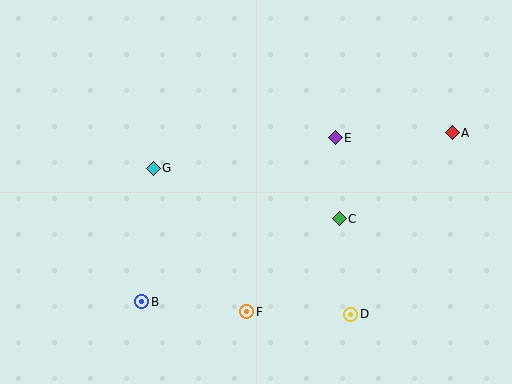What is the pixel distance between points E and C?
The distance between E and C is 81 pixels.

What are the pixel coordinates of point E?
Point E is at (335, 138).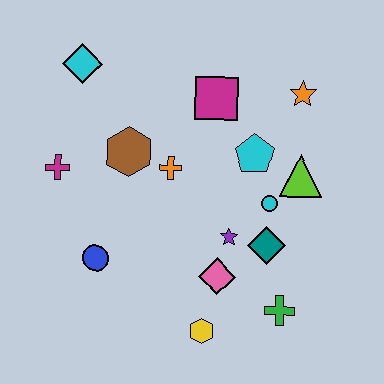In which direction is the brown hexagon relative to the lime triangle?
The brown hexagon is to the left of the lime triangle.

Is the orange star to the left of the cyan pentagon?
No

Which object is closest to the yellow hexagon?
The pink diamond is closest to the yellow hexagon.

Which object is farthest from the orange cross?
The green cross is farthest from the orange cross.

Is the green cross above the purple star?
No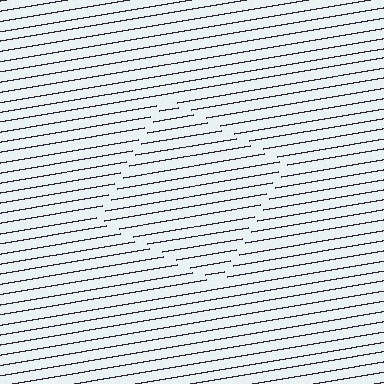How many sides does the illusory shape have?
4 sides — the line-ends trace a square.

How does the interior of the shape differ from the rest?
The interior of the shape contains the same grating, shifted by half a period — the contour is defined by the phase discontinuity where line-ends from the inner and outer gratings abut.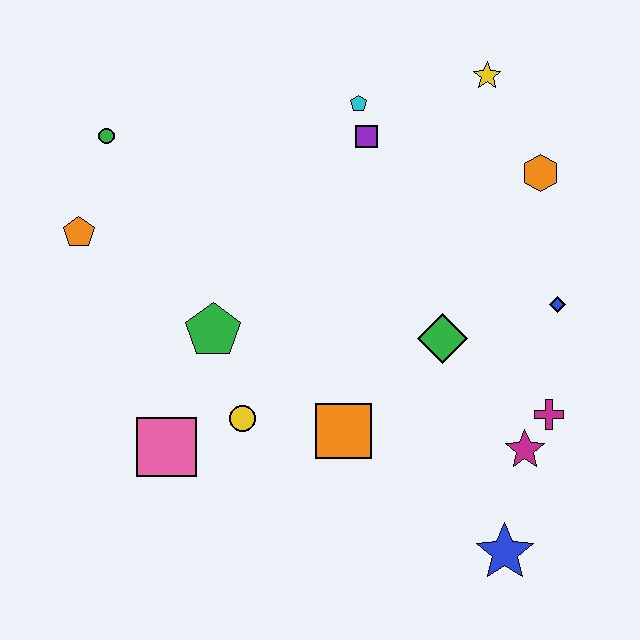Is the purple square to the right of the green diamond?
No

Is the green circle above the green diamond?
Yes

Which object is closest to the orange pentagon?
The green circle is closest to the orange pentagon.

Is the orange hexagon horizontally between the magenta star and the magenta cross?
Yes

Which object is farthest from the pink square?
The yellow star is farthest from the pink square.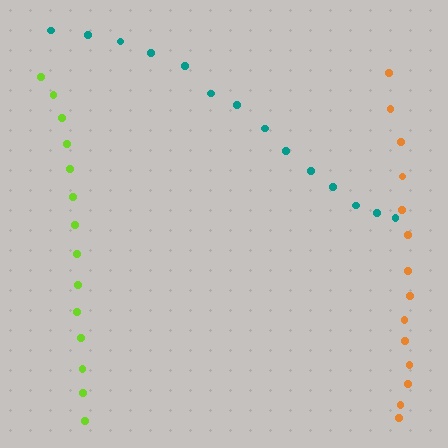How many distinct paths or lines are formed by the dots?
There are 3 distinct paths.